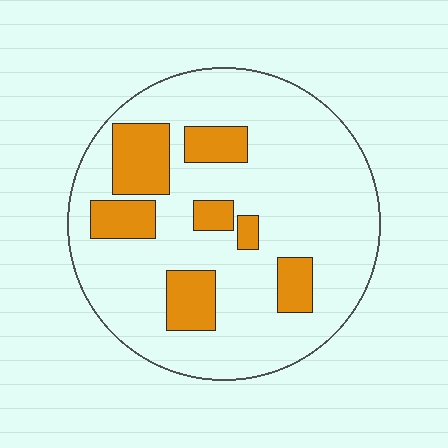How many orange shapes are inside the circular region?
7.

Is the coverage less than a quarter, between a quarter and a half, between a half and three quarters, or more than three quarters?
Less than a quarter.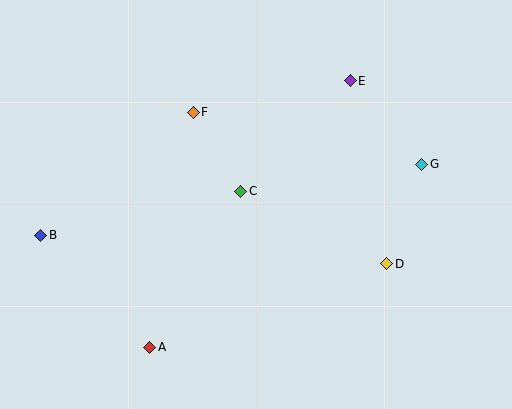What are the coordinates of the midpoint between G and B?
The midpoint between G and B is at (231, 200).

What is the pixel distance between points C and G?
The distance between C and G is 182 pixels.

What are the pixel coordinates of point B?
Point B is at (41, 235).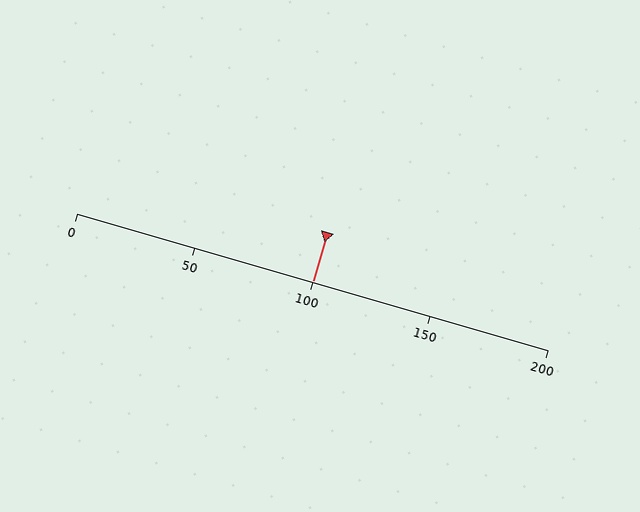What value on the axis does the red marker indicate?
The marker indicates approximately 100.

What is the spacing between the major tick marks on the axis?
The major ticks are spaced 50 apart.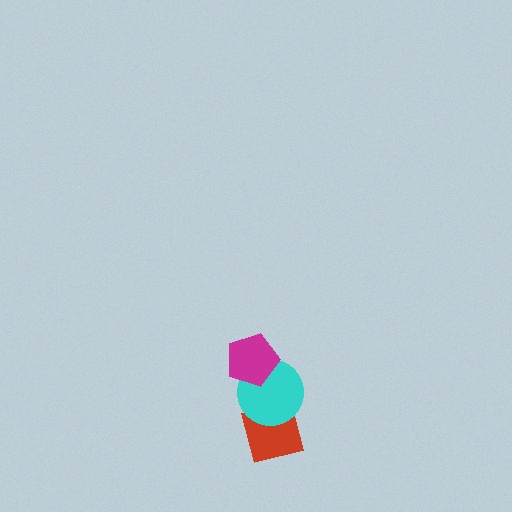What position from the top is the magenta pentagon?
The magenta pentagon is 1st from the top.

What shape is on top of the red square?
The cyan circle is on top of the red square.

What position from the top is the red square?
The red square is 3rd from the top.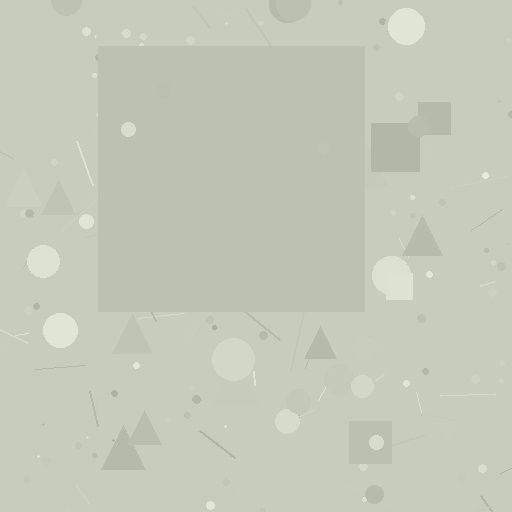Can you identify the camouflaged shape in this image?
The camouflaged shape is a square.